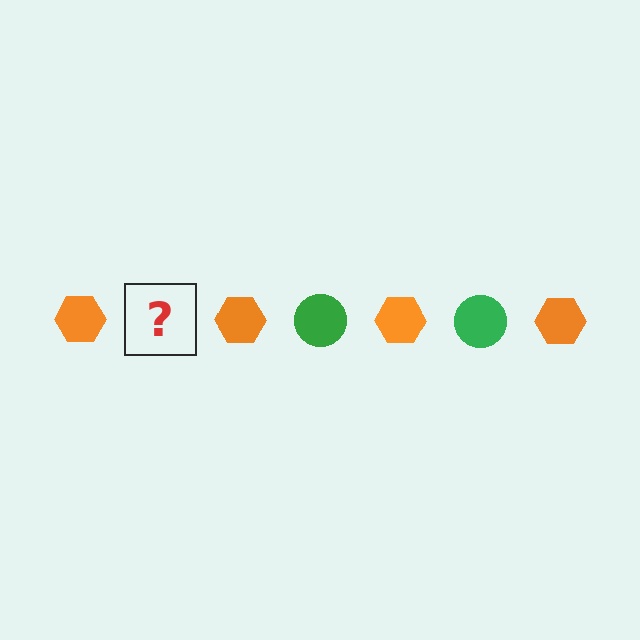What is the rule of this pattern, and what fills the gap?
The rule is that the pattern alternates between orange hexagon and green circle. The gap should be filled with a green circle.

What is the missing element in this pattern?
The missing element is a green circle.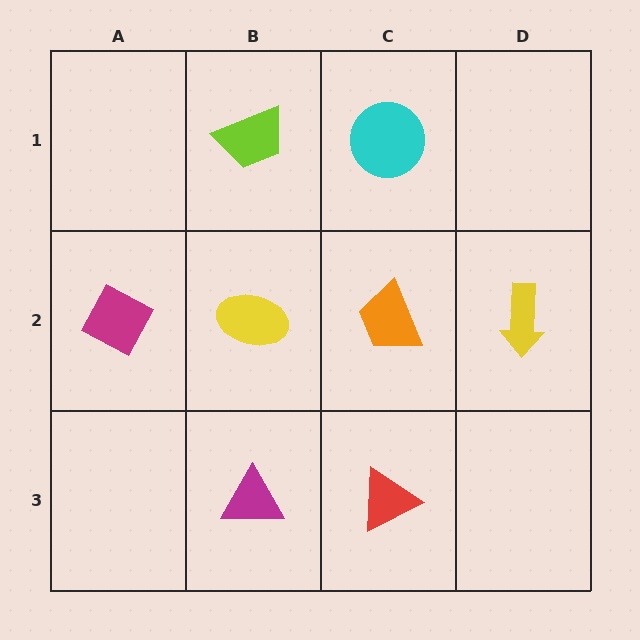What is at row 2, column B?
A yellow ellipse.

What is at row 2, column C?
An orange trapezoid.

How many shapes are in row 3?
2 shapes.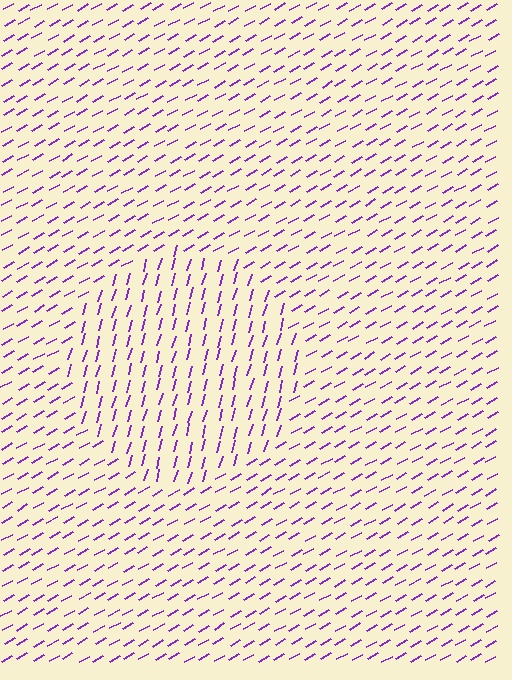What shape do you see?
I see a circle.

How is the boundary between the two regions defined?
The boundary is defined purely by a change in line orientation (approximately 45 degrees difference). All lines are the same color and thickness.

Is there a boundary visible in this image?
Yes, there is a texture boundary formed by a change in line orientation.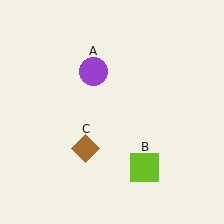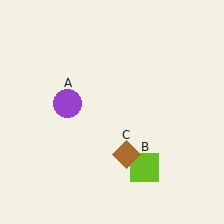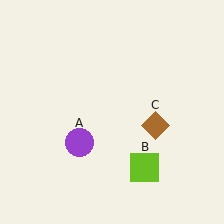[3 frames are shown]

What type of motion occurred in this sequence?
The purple circle (object A), brown diamond (object C) rotated counterclockwise around the center of the scene.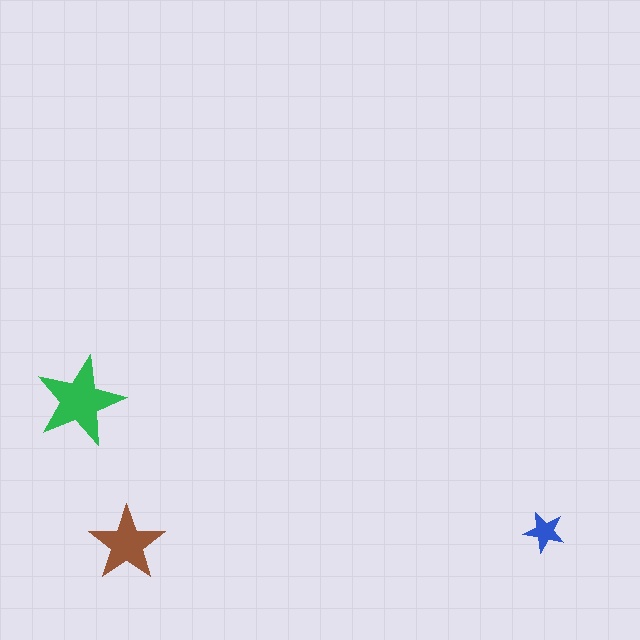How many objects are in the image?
There are 3 objects in the image.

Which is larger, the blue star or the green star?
The green one.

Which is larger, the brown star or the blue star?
The brown one.